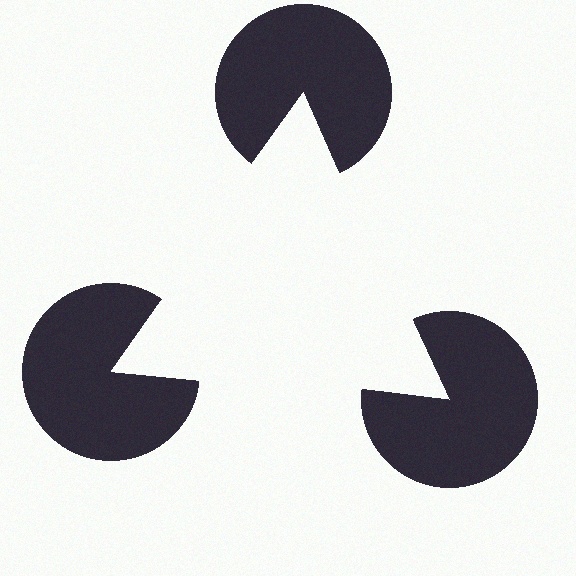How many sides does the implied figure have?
3 sides.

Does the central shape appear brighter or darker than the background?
It typically appears slightly brighter than the background, even though no actual brightness change is drawn.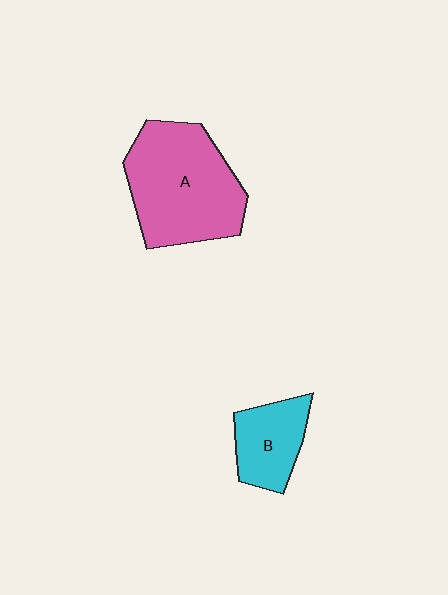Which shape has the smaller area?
Shape B (cyan).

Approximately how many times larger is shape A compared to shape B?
Approximately 2.1 times.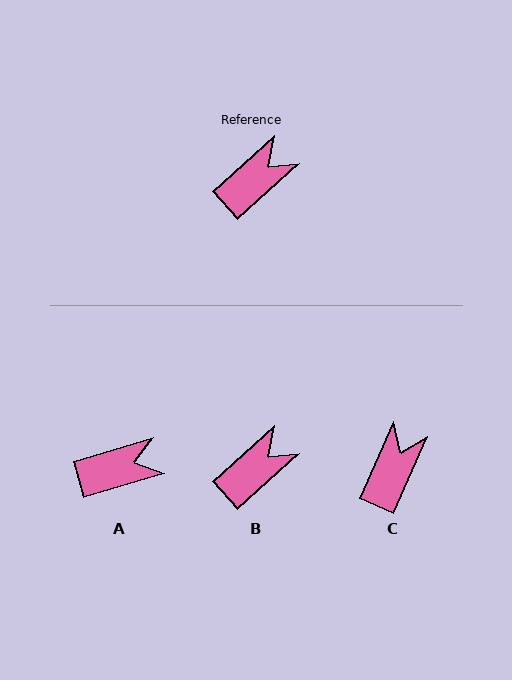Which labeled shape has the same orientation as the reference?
B.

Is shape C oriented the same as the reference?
No, it is off by about 24 degrees.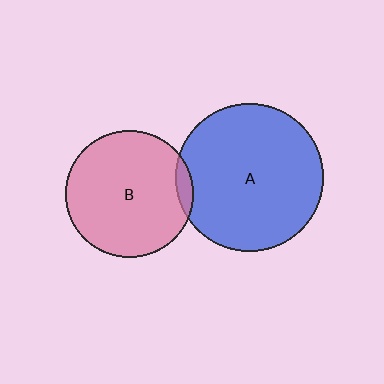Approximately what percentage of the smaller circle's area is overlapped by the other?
Approximately 5%.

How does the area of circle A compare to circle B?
Approximately 1.3 times.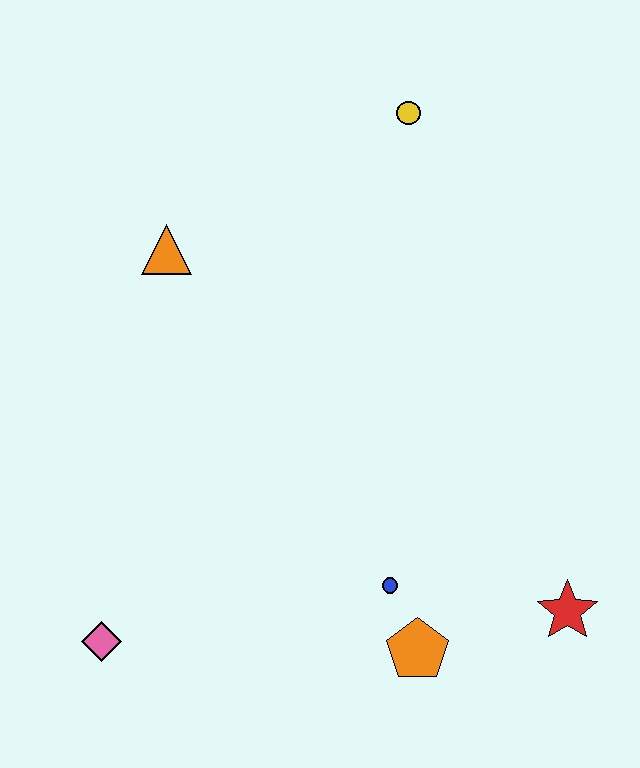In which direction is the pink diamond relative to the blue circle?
The pink diamond is to the left of the blue circle.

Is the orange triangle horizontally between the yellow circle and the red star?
No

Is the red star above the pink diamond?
Yes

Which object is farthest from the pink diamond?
The yellow circle is farthest from the pink diamond.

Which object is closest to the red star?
The orange pentagon is closest to the red star.